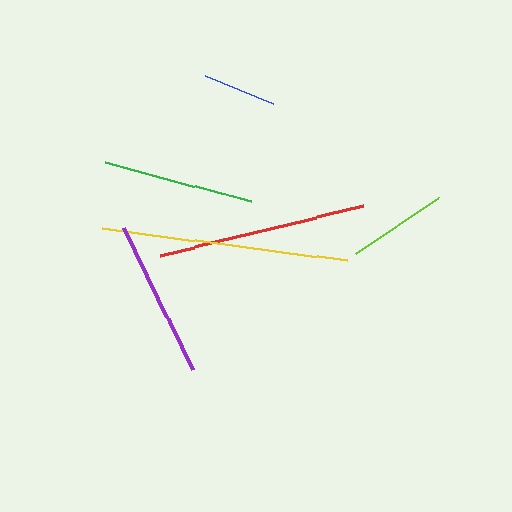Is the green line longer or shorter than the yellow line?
The yellow line is longer than the green line.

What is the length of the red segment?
The red segment is approximately 209 pixels long.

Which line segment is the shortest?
The blue line is the shortest at approximately 74 pixels.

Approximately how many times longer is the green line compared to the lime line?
The green line is approximately 1.5 times the length of the lime line.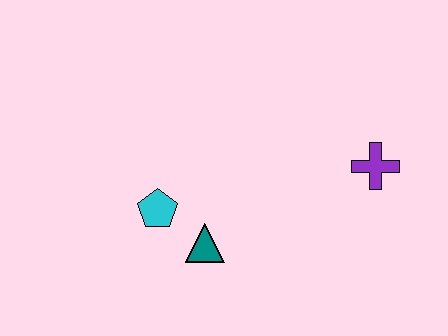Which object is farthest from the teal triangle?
The purple cross is farthest from the teal triangle.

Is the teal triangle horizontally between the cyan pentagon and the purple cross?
Yes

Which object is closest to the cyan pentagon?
The teal triangle is closest to the cyan pentagon.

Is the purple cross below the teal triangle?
No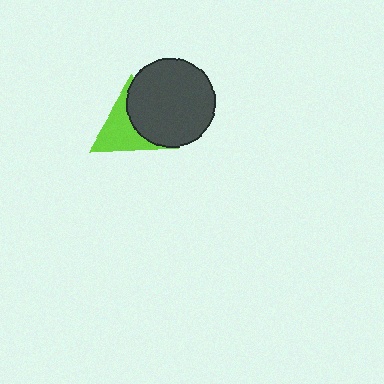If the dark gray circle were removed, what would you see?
You would see the complete lime triangle.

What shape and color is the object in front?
The object in front is a dark gray circle.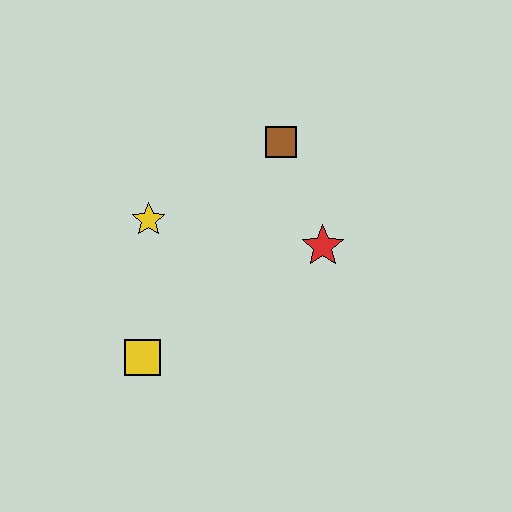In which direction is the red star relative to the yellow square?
The red star is to the right of the yellow square.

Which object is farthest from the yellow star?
The red star is farthest from the yellow star.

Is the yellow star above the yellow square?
Yes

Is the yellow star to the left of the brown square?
Yes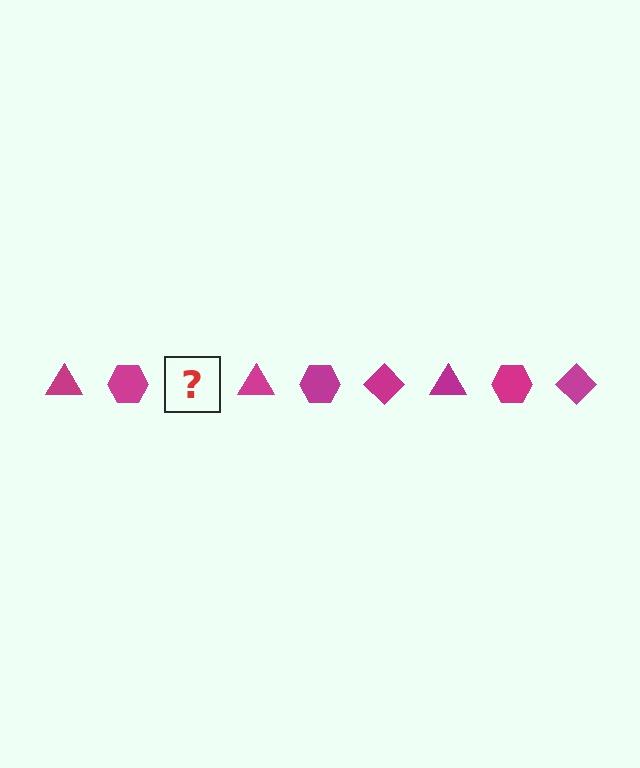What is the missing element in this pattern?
The missing element is a magenta diamond.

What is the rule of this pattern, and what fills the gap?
The rule is that the pattern cycles through triangle, hexagon, diamond shapes in magenta. The gap should be filled with a magenta diamond.